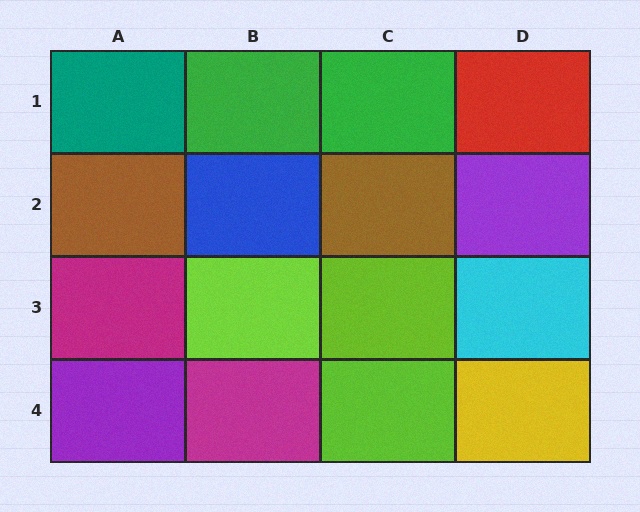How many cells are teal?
1 cell is teal.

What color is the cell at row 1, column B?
Green.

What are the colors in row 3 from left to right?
Magenta, lime, lime, cyan.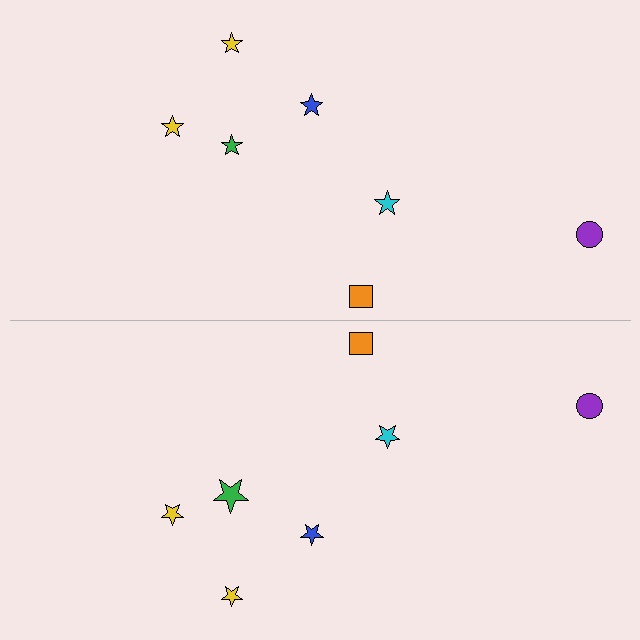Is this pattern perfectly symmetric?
No, the pattern is not perfectly symmetric. The green star on the bottom side has a different size than its mirror counterpart.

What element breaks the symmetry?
The green star on the bottom side has a different size than its mirror counterpart.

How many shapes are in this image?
There are 14 shapes in this image.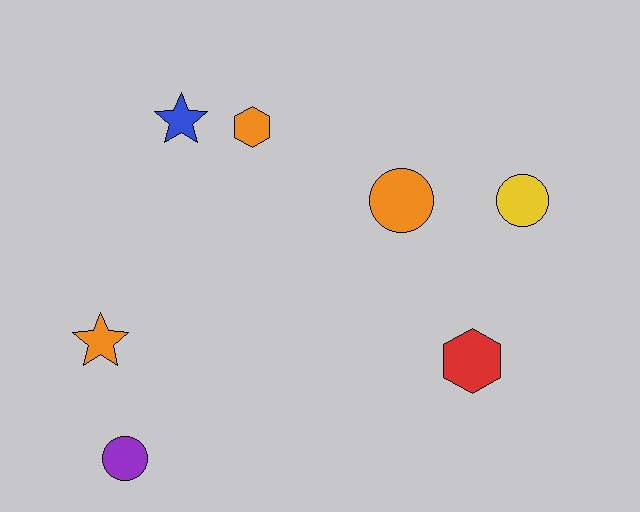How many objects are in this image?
There are 7 objects.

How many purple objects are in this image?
There is 1 purple object.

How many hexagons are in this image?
There are 2 hexagons.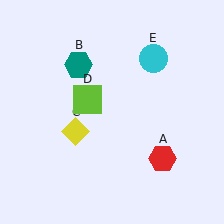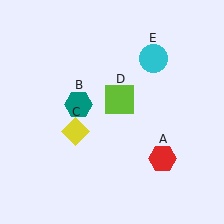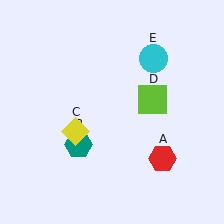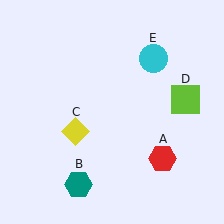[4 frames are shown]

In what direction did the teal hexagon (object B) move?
The teal hexagon (object B) moved down.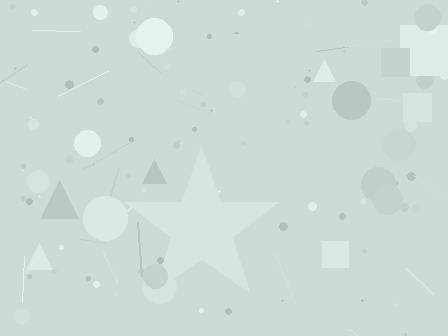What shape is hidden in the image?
A star is hidden in the image.